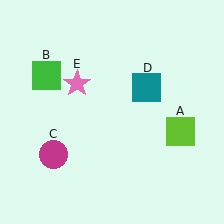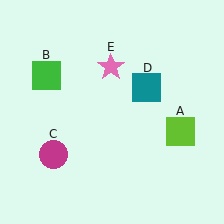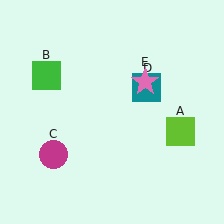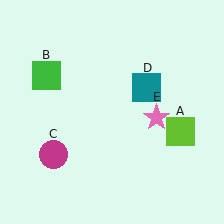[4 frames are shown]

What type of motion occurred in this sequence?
The pink star (object E) rotated clockwise around the center of the scene.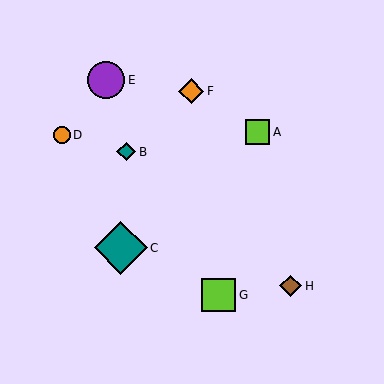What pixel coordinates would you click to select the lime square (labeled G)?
Click at (219, 295) to select the lime square G.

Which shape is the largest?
The teal diamond (labeled C) is the largest.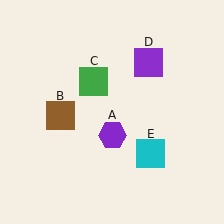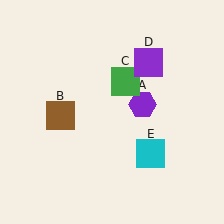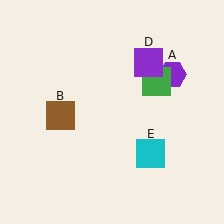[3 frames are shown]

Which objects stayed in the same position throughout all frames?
Brown square (object B) and purple square (object D) and cyan square (object E) remained stationary.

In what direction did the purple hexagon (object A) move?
The purple hexagon (object A) moved up and to the right.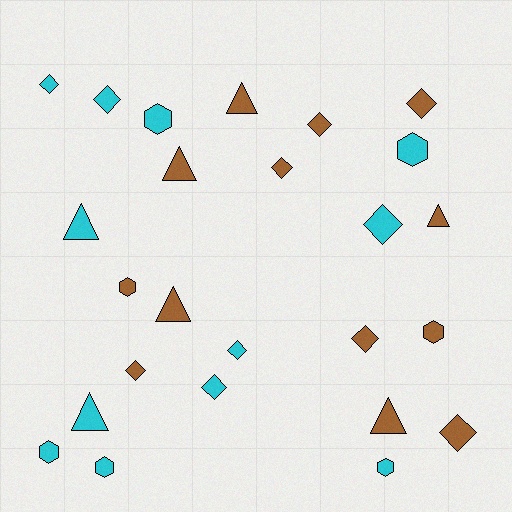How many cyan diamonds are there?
There are 5 cyan diamonds.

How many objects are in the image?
There are 25 objects.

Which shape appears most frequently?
Diamond, with 11 objects.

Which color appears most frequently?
Brown, with 13 objects.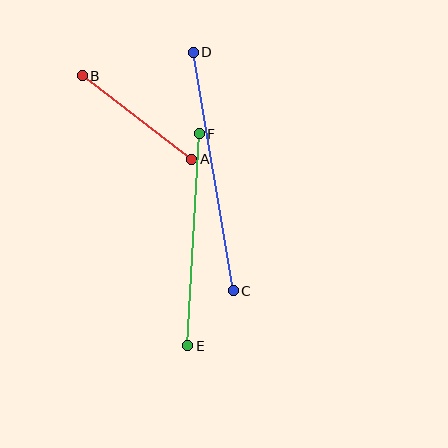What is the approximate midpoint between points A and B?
The midpoint is at approximately (137, 118) pixels.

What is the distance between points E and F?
The distance is approximately 212 pixels.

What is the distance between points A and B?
The distance is approximately 138 pixels.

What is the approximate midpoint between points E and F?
The midpoint is at approximately (193, 240) pixels.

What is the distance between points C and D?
The distance is approximately 242 pixels.